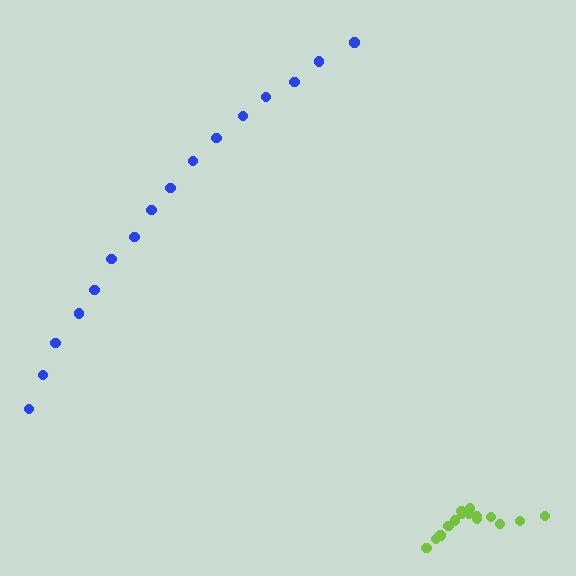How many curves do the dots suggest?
There are 2 distinct paths.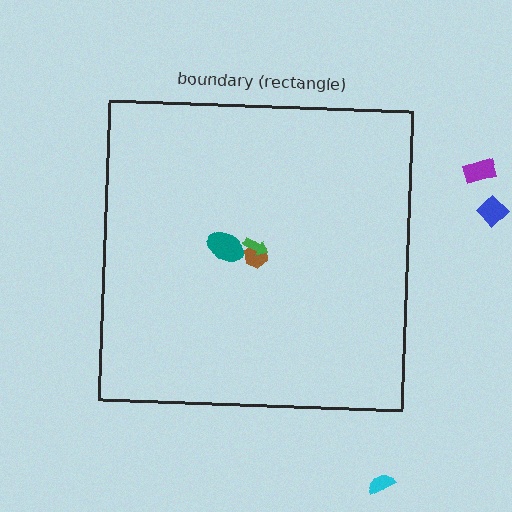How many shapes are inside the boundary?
3 inside, 3 outside.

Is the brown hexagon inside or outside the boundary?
Inside.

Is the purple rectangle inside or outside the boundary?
Outside.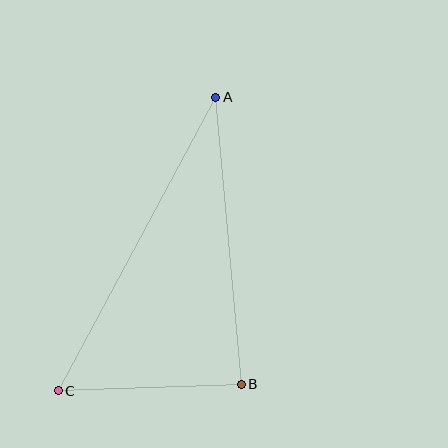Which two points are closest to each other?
Points B and C are closest to each other.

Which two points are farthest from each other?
Points A and C are farthest from each other.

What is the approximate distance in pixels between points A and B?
The distance between A and B is approximately 288 pixels.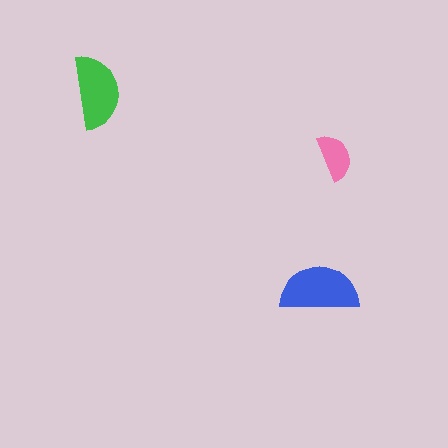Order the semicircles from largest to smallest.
the blue one, the green one, the pink one.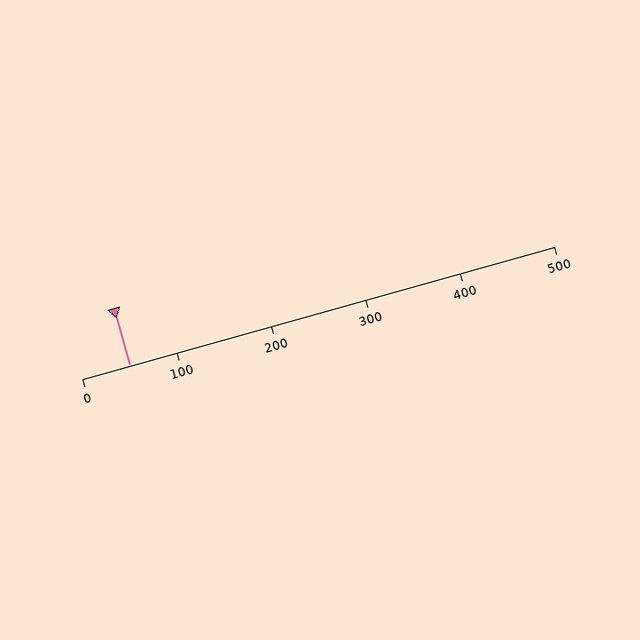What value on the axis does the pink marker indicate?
The marker indicates approximately 50.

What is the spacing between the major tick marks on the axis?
The major ticks are spaced 100 apart.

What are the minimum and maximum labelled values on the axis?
The axis runs from 0 to 500.